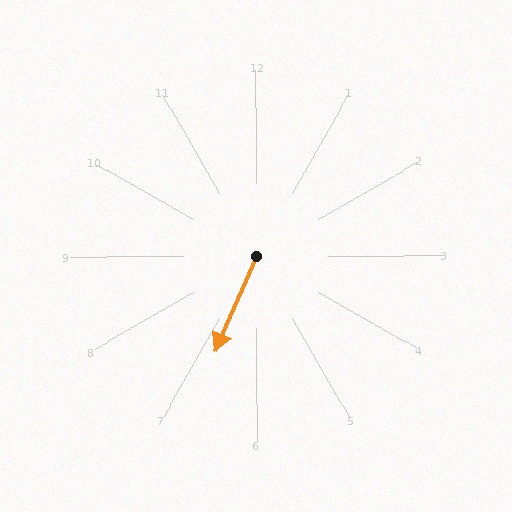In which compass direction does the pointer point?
Southwest.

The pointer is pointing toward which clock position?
Roughly 7 o'clock.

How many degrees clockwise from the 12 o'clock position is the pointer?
Approximately 203 degrees.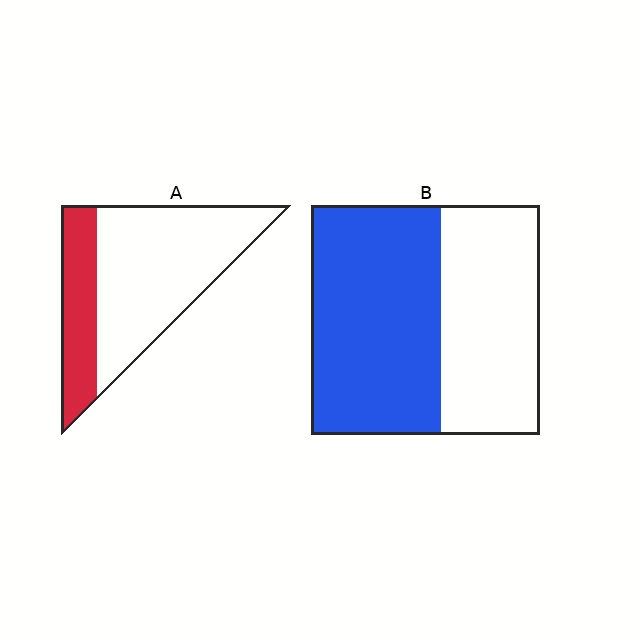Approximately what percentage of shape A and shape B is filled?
A is approximately 30% and B is approximately 55%.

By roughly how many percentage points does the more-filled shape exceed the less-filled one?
By roughly 30 percentage points (B over A).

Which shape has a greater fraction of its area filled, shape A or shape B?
Shape B.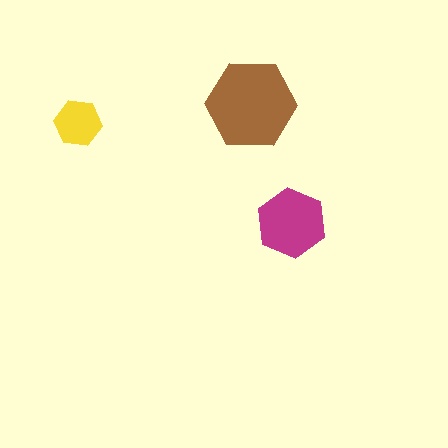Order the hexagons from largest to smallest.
the brown one, the magenta one, the yellow one.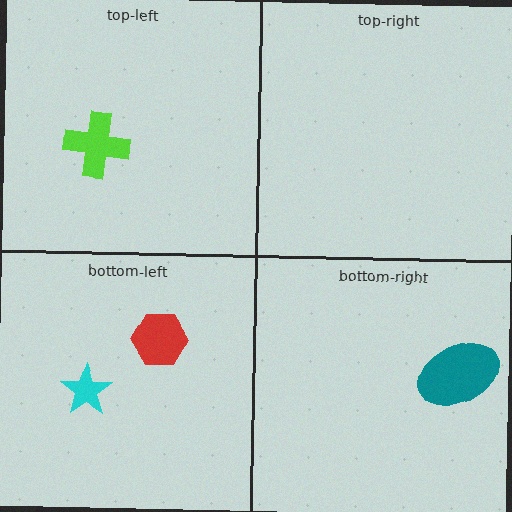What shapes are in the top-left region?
The lime cross.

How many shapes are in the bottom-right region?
1.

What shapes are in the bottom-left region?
The red hexagon, the cyan star.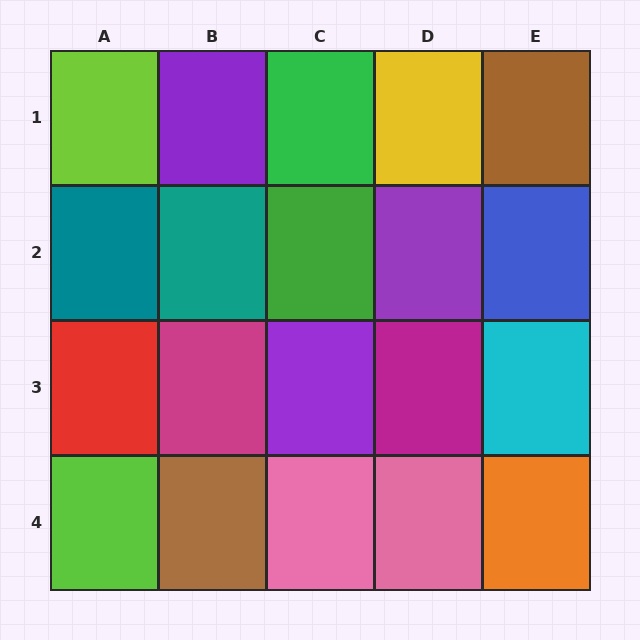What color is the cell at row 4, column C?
Pink.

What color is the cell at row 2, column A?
Teal.